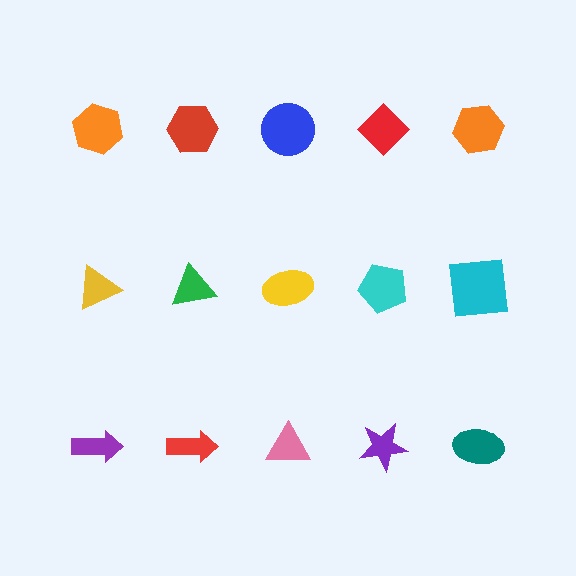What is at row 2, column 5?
A cyan square.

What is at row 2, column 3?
A yellow ellipse.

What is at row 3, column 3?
A pink triangle.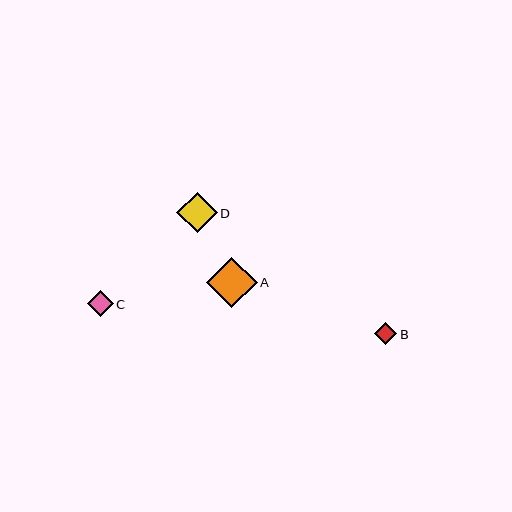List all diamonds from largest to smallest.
From largest to smallest: A, D, C, B.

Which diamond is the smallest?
Diamond B is the smallest with a size of approximately 22 pixels.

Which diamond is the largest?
Diamond A is the largest with a size of approximately 50 pixels.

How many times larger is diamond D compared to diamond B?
Diamond D is approximately 1.8 times the size of diamond B.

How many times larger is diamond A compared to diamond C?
Diamond A is approximately 2.0 times the size of diamond C.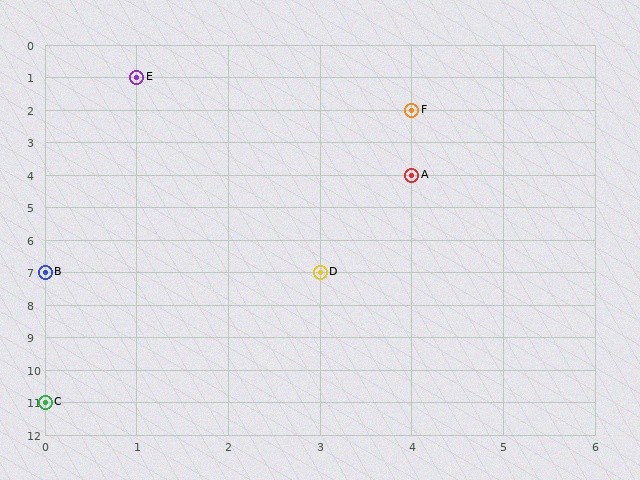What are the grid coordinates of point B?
Point B is at grid coordinates (0, 7).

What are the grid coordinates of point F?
Point F is at grid coordinates (4, 2).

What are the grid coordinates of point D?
Point D is at grid coordinates (3, 7).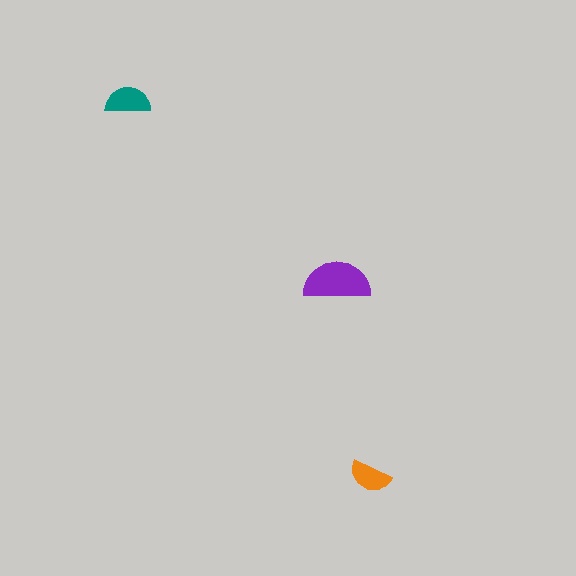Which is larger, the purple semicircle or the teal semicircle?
The purple one.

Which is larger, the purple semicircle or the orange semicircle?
The purple one.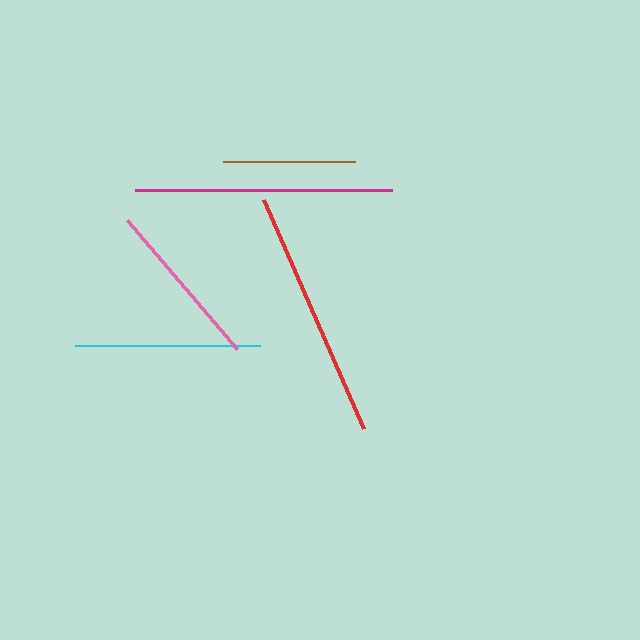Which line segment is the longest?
The magenta line is the longest at approximately 257 pixels.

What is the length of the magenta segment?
The magenta segment is approximately 257 pixels long.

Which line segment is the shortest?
The brown line is the shortest at approximately 132 pixels.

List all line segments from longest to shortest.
From longest to shortest: magenta, red, cyan, pink, brown.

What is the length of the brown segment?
The brown segment is approximately 132 pixels long.